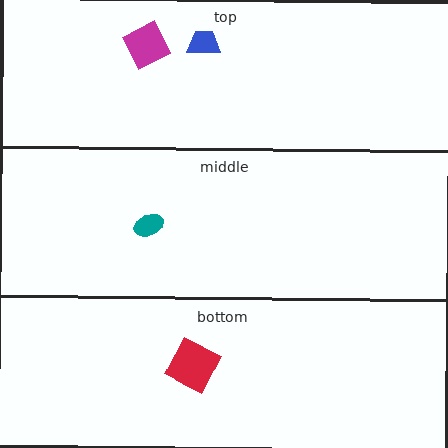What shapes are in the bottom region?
The red square.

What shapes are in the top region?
The magenta diamond, the blue trapezoid.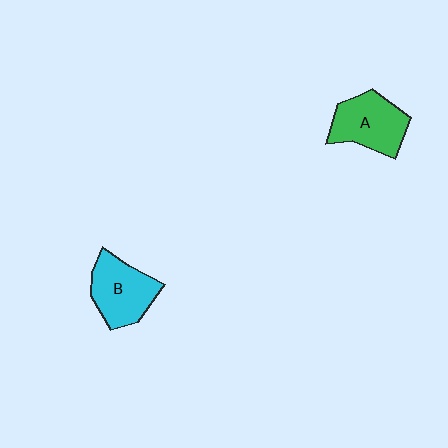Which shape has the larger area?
Shape B (cyan).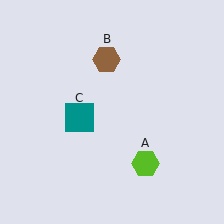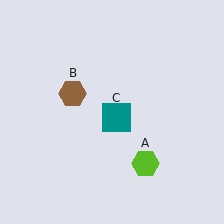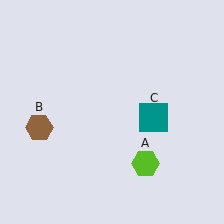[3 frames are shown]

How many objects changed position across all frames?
2 objects changed position: brown hexagon (object B), teal square (object C).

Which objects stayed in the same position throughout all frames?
Lime hexagon (object A) remained stationary.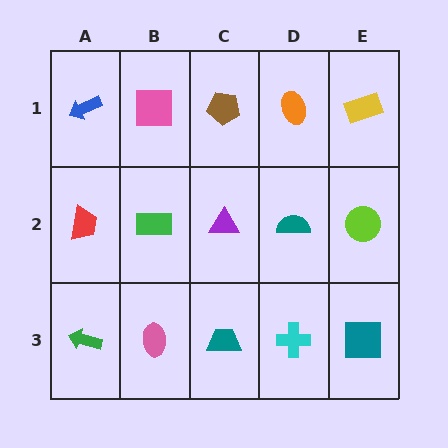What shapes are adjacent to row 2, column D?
An orange ellipse (row 1, column D), a cyan cross (row 3, column D), a purple triangle (row 2, column C), a lime circle (row 2, column E).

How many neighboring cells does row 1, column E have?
2.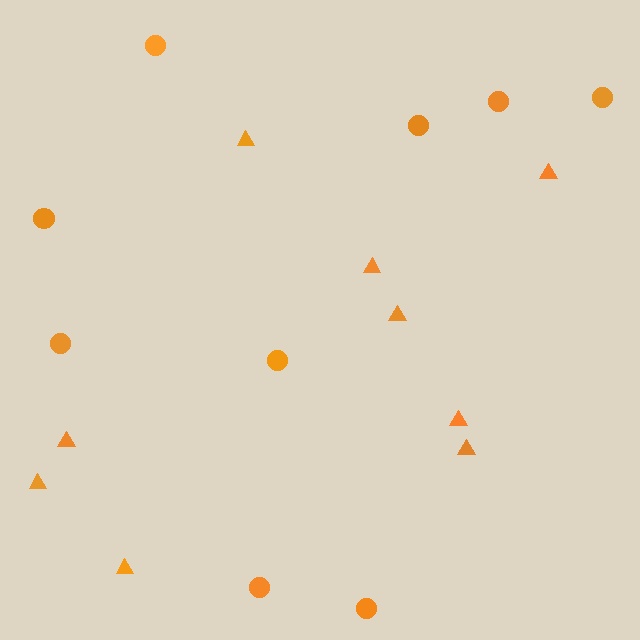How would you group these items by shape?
There are 2 groups: one group of triangles (9) and one group of circles (9).